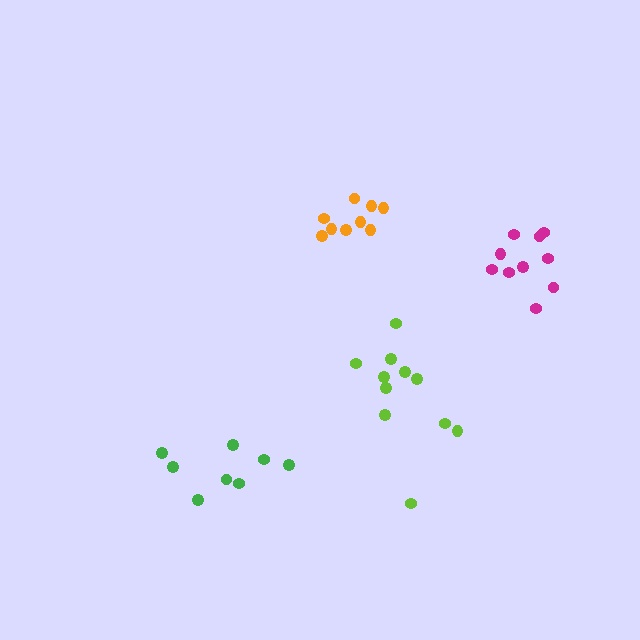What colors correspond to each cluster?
The clusters are colored: magenta, green, orange, lime.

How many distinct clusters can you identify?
There are 4 distinct clusters.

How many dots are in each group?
Group 1: 10 dots, Group 2: 8 dots, Group 3: 9 dots, Group 4: 11 dots (38 total).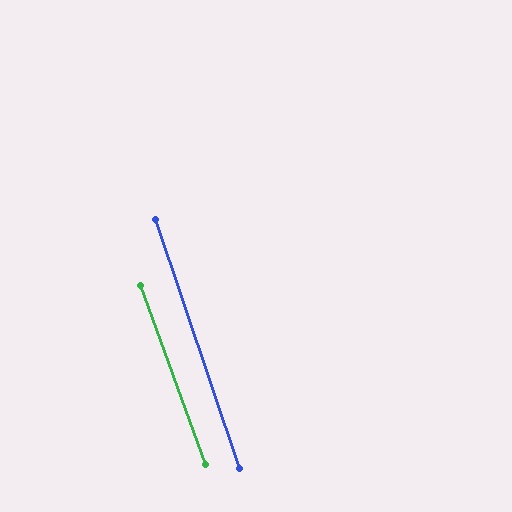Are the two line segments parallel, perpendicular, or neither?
Parallel — their directions differ by only 1.2°.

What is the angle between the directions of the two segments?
Approximately 1 degree.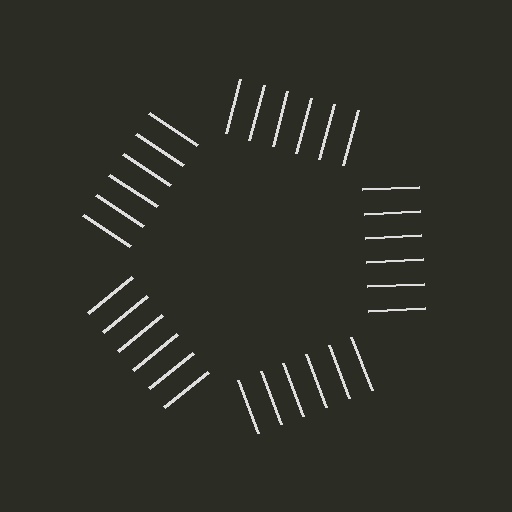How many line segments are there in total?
30 — 6 along each of the 5 edges.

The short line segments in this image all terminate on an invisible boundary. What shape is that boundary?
An illusory pentagon — the line segments terminate on its edges but no continuous stroke is drawn.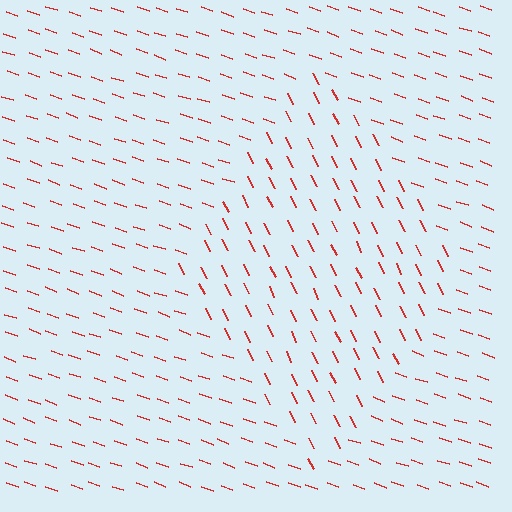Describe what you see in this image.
The image is filled with small red line segments. A diamond region in the image has lines oriented differently from the surrounding lines, creating a visible texture boundary.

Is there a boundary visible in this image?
Yes, there is a texture boundary formed by a change in line orientation.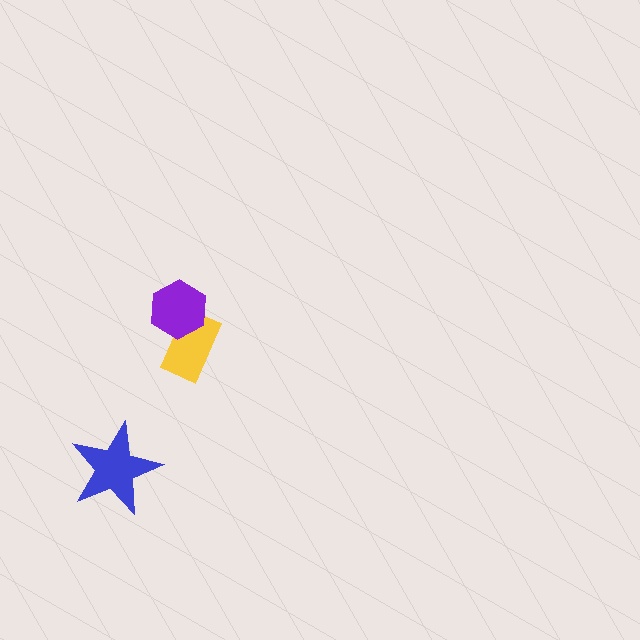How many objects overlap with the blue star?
0 objects overlap with the blue star.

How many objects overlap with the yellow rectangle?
1 object overlaps with the yellow rectangle.